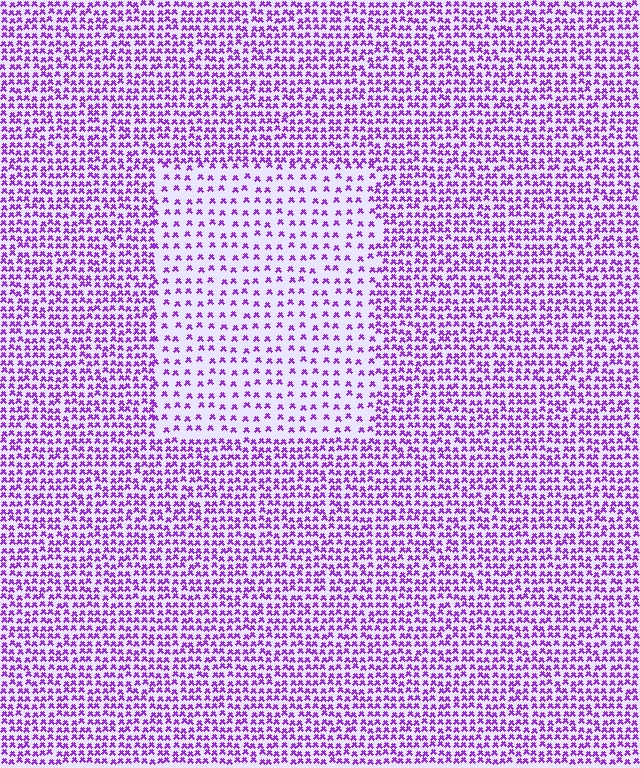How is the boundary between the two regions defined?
The boundary is defined by a change in element density (approximately 2.1x ratio). All elements are the same color, size, and shape.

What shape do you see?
I see a rectangle.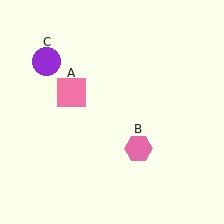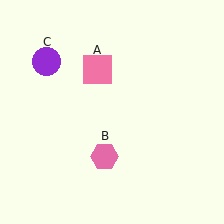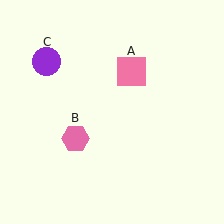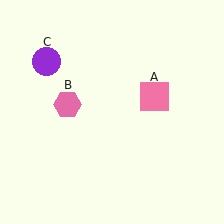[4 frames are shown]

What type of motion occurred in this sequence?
The pink square (object A), pink hexagon (object B) rotated clockwise around the center of the scene.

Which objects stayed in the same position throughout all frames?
Purple circle (object C) remained stationary.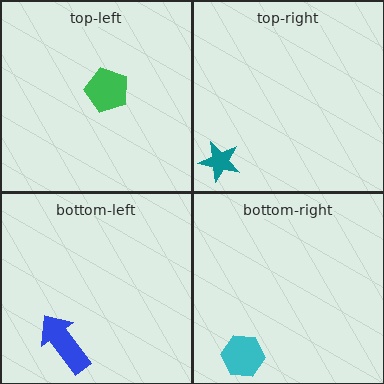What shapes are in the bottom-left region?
The blue arrow.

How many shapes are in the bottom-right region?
1.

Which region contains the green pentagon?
The top-left region.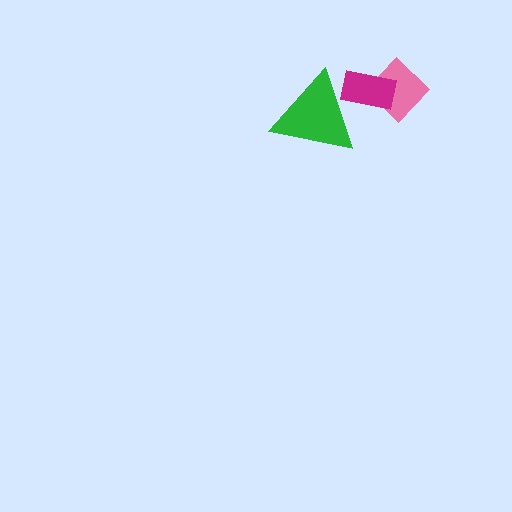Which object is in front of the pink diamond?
The magenta rectangle is in front of the pink diamond.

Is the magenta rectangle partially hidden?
Yes, it is partially covered by another shape.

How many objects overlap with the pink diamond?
1 object overlaps with the pink diamond.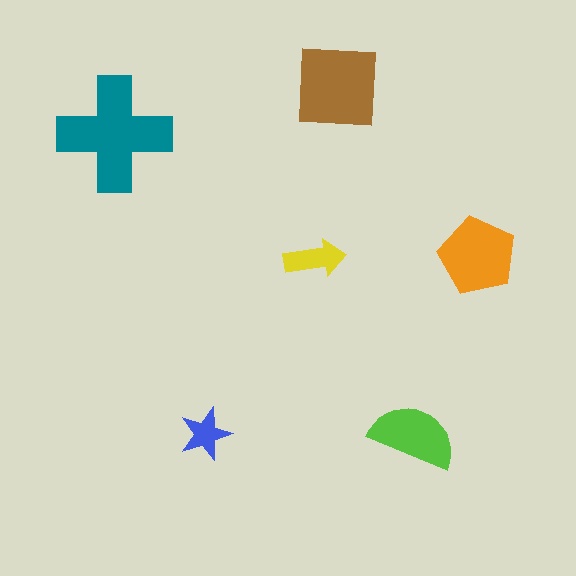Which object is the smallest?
The blue star.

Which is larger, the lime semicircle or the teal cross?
The teal cross.